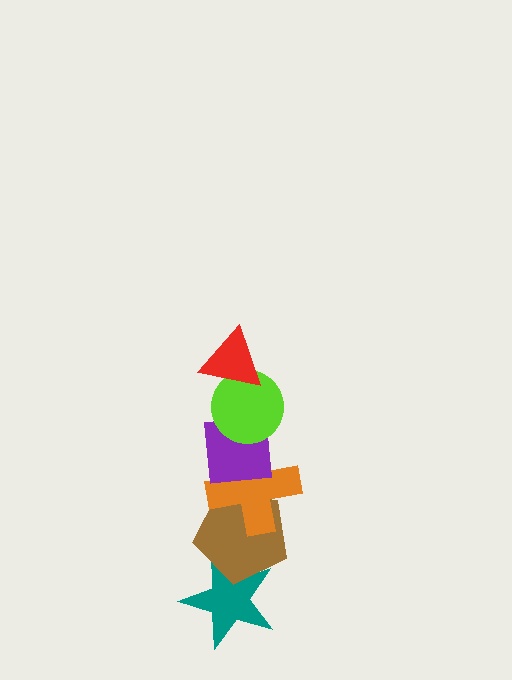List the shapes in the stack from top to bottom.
From top to bottom: the red triangle, the lime circle, the purple square, the orange cross, the brown pentagon, the teal star.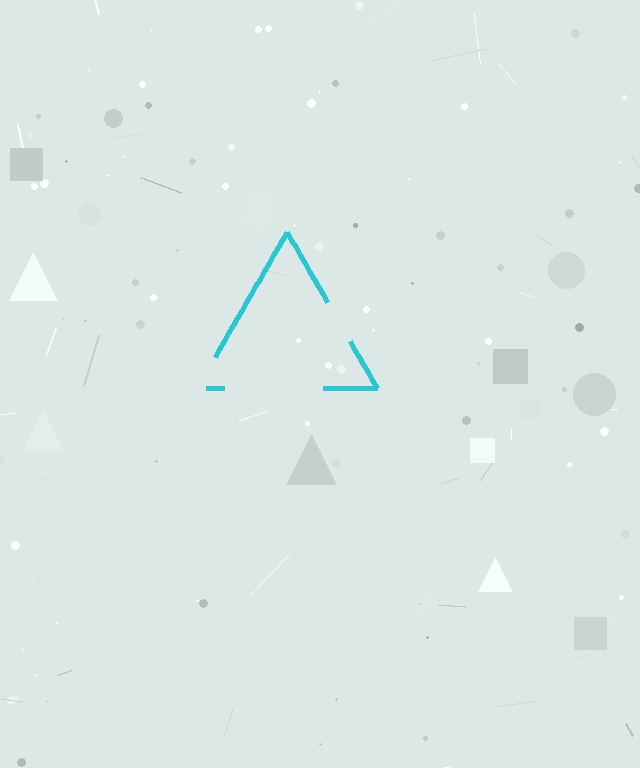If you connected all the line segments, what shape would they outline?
They would outline a triangle.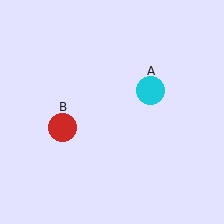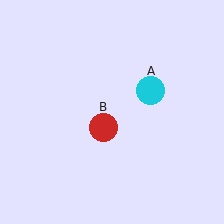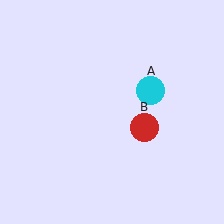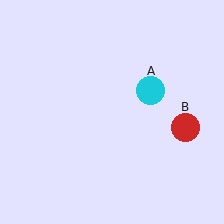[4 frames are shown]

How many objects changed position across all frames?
1 object changed position: red circle (object B).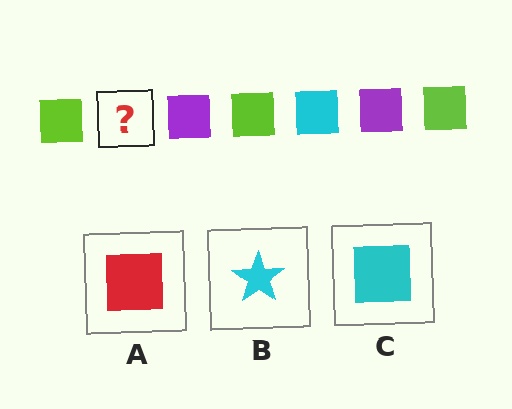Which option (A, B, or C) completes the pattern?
C.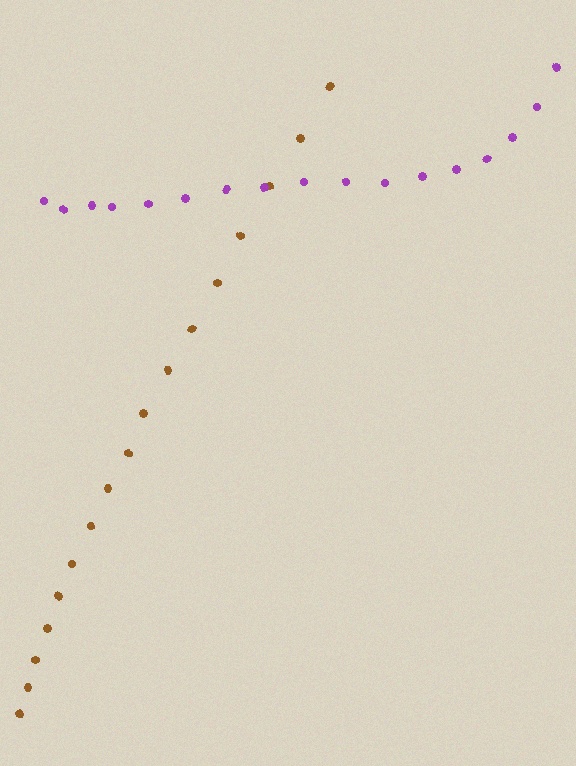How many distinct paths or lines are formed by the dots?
There are 2 distinct paths.